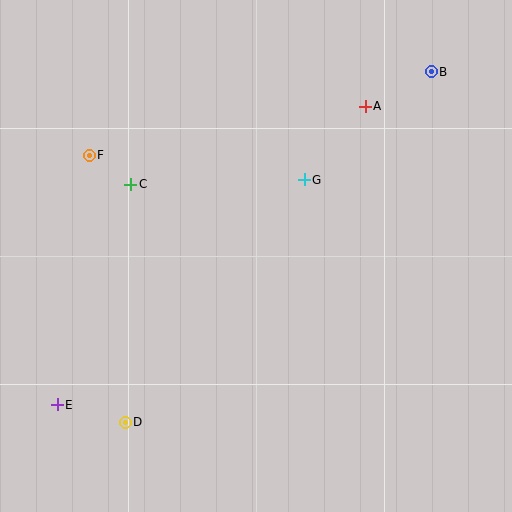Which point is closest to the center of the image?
Point G at (304, 180) is closest to the center.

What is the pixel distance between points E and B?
The distance between E and B is 501 pixels.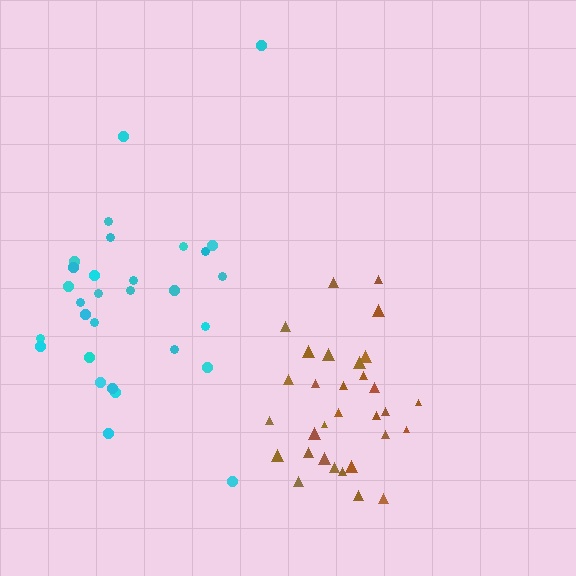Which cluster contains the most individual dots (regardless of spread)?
Brown (31).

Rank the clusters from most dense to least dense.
brown, cyan.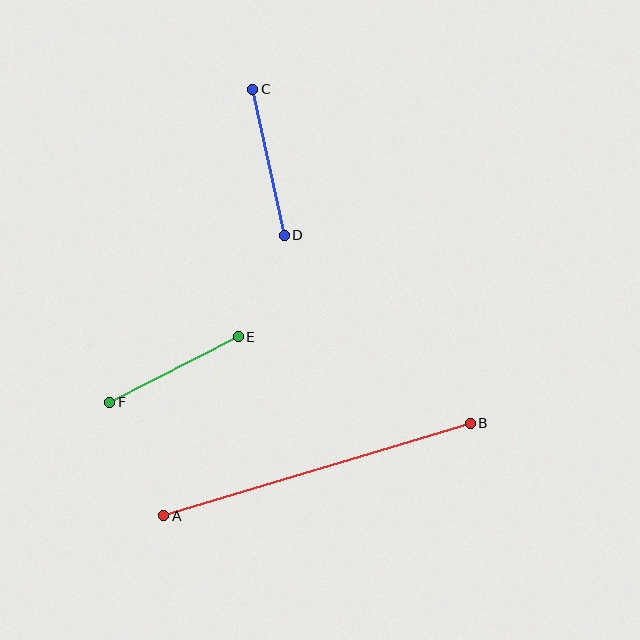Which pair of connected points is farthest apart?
Points A and B are farthest apart.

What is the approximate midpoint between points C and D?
The midpoint is at approximately (268, 162) pixels.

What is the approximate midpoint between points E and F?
The midpoint is at approximately (174, 370) pixels.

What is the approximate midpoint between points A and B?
The midpoint is at approximately (317, 469) pixels.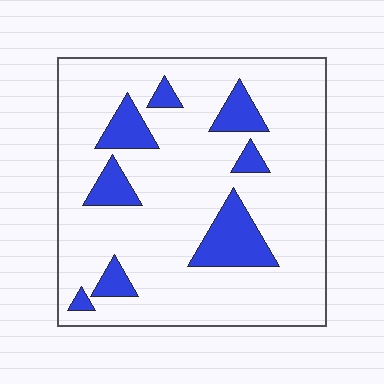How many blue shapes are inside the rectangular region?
8.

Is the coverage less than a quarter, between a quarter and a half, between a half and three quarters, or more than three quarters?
Less than a quarter.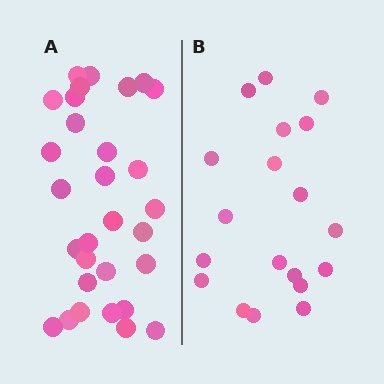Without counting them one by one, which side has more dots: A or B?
Region A (the left region) has more dots.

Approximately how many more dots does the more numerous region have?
Region A has roughly 12 or so more dots than region B.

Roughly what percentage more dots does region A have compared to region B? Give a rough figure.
About 60% more.